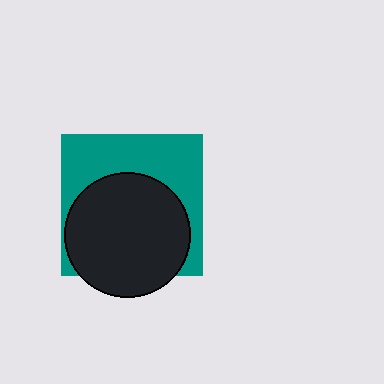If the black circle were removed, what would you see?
You would see the complete teal square.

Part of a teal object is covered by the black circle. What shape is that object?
It is a square.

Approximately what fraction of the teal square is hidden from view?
Roughly 55% of the teal square is hidden behind the black circle.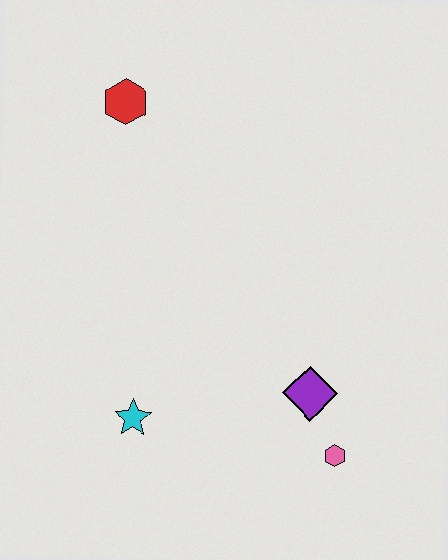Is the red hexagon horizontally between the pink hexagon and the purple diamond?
No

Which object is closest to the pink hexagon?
The purple diamond is closest to the pink hexagon.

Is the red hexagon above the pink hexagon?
Yes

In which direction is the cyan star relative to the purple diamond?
The cyan star is to the left of the purple diamond.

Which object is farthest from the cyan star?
The red hexagon is farthest from the cyan star.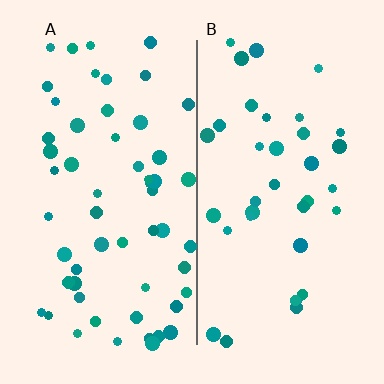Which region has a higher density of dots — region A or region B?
A (the left).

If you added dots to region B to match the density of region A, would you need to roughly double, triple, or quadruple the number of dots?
Approximately double.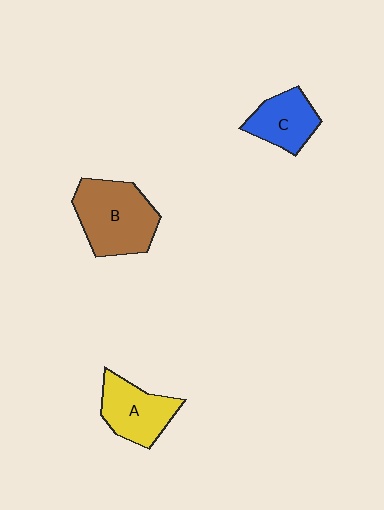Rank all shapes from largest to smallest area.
From largest to smallest: B (brown), A (yellow), C (blue).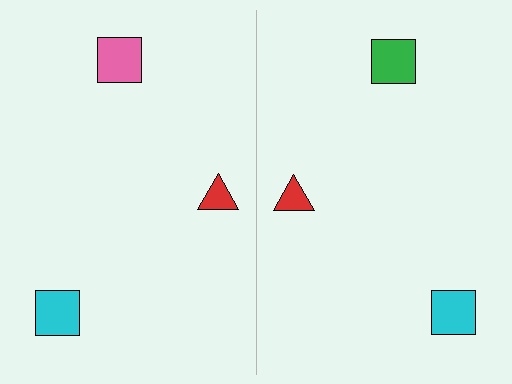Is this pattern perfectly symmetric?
No, the pattern is not perfectly symmetric. The green square on the right side breaks the symmetry — its mirror counterpart is pink.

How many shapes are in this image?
There are 6 shapes in this image.